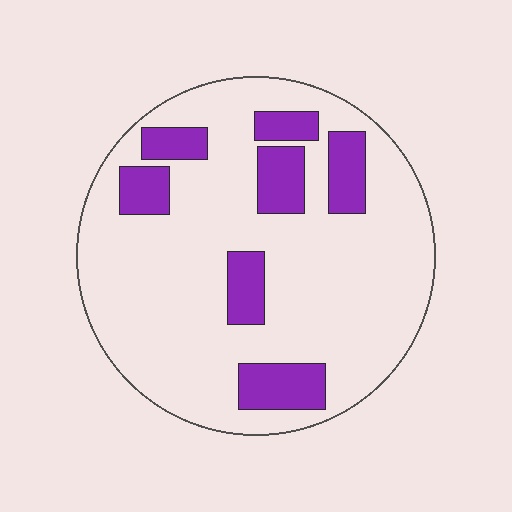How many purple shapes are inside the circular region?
7.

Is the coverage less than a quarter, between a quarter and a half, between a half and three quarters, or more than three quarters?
Less than a quarter.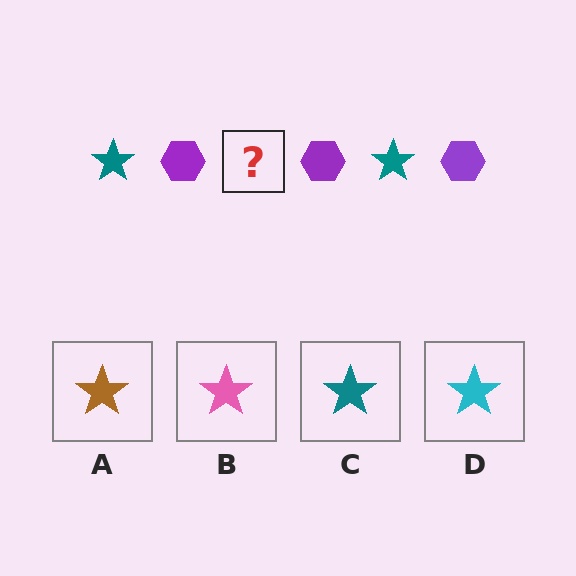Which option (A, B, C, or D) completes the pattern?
C.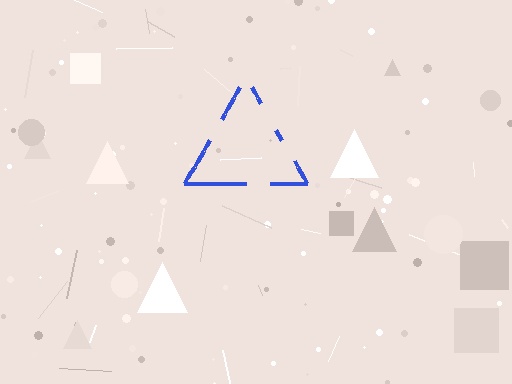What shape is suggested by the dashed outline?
The dashed outline suggests a triangle.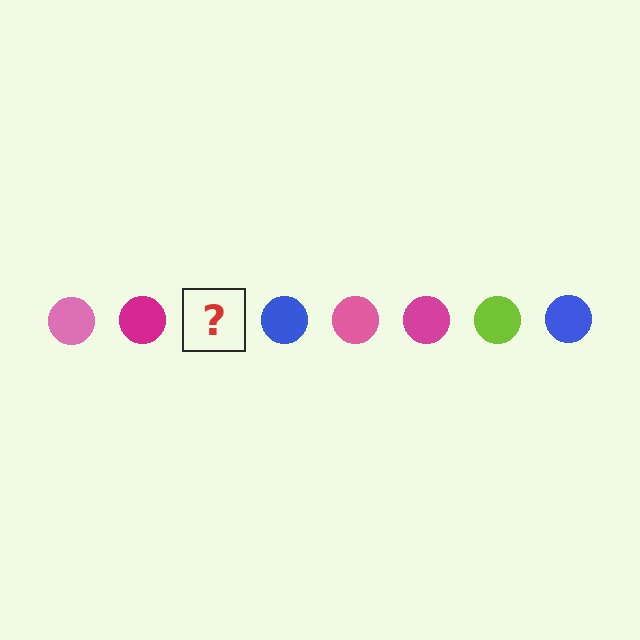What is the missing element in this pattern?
The missing element is a lime circle.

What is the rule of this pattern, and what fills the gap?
The rule is that the pattern cycles through pink, magenta, lime, blue circles. The gap should be filled with a lime circle.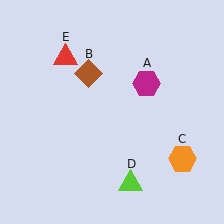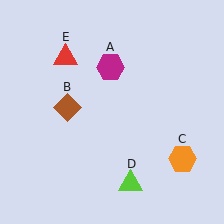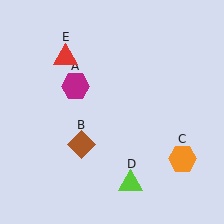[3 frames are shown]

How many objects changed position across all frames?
2 objects changed position: magenta hexagon (object A), brown diamond (object B).